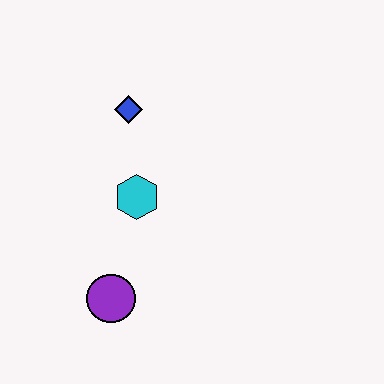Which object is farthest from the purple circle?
The blue diamond is farthest from the purple circle.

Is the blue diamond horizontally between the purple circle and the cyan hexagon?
Yes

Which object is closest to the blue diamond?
The cyan hexagon is closest to the blue diamond.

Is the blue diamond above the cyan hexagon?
Yes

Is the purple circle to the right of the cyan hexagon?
No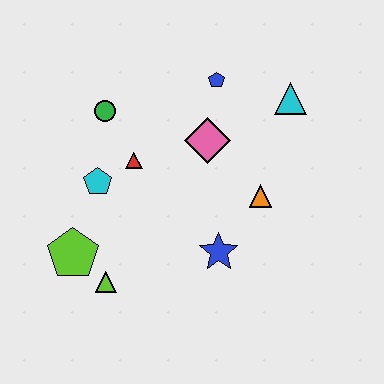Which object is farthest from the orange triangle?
The lime pentagon is farthest from the orange triangle.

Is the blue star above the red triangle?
No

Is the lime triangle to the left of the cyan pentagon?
No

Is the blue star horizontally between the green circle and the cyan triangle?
Yes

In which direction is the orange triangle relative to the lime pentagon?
The orange triangle is to the right of the lime pentagon.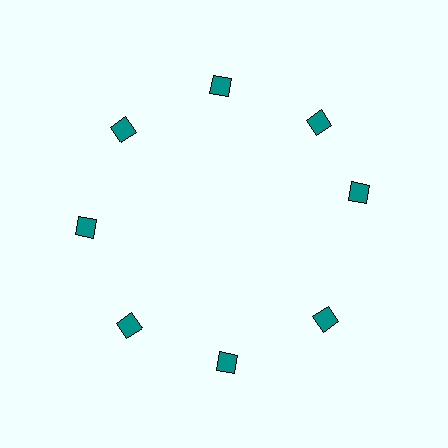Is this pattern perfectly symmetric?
No. The 8 teal diamonds are arranged in a ring, but one element near the 3 o'clock position is rotated out of alignment along the ring, breaking the 8-fold rotational symmetry.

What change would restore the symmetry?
The symmetry would be restored by rotating it back into even spacing with its neighbors so that all 8 diamonds sit at equal angles and equal distance from the center.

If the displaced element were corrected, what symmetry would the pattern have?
It would have 8-fold rotational symmetry — the pattern would map onto itself every 45 degrees.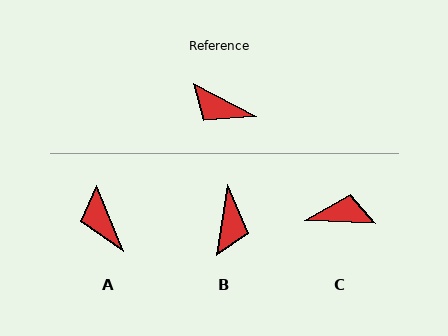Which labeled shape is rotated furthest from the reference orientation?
C, about 156 degrees away.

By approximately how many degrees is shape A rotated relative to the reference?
Approximately 40 degrees clockwise.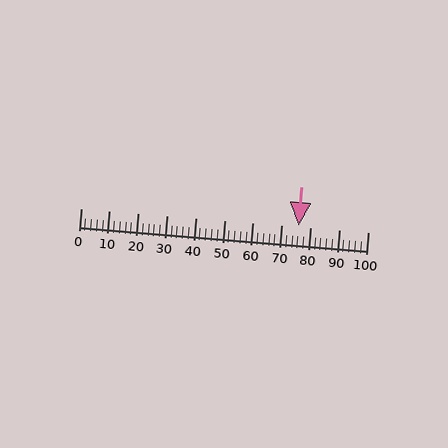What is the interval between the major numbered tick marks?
The major tick marks are spaced 10 units apart.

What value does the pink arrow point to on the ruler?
The pink arrow points to approximately 76.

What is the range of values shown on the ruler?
The ruler shows values from 0 to 100.